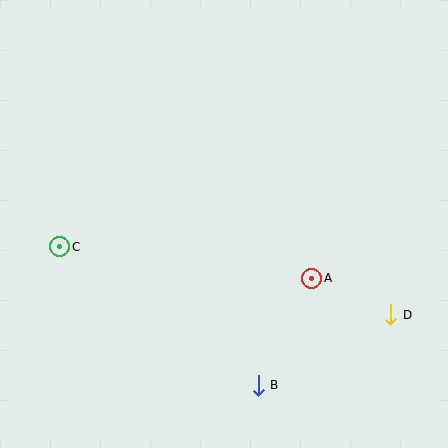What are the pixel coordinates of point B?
Point B is at (258, 385).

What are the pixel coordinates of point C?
Point C is at (60, 247).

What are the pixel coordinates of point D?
Point D is at (391, 315).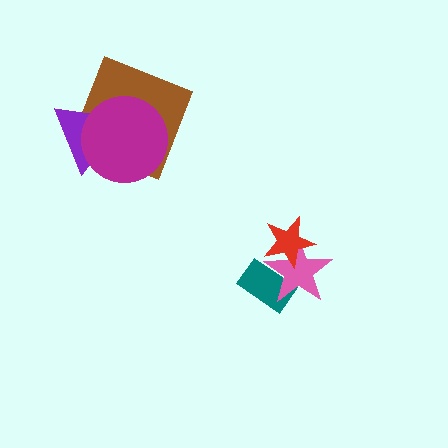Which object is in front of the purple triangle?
The magenta circle is in front of the purple triangle.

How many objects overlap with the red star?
1 object overlaps with the red star.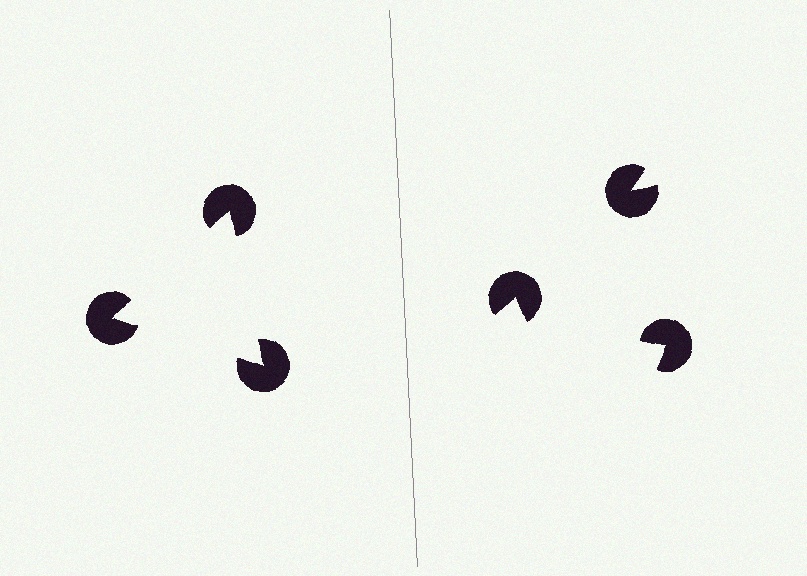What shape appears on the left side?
An illusory triangle.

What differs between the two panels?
The pac-man discs are positioned identically on both sides; only the wedge orientations differ. On the left they align to a triangle; on the right they are misaligned.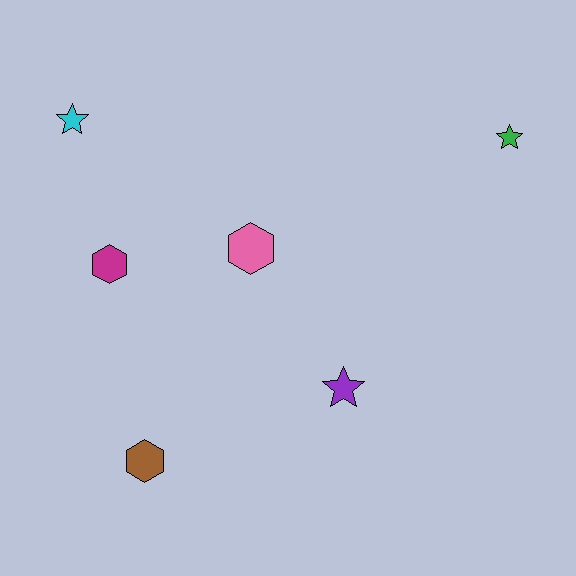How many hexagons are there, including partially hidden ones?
There are 3 hexagons.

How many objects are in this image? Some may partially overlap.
There are 6 objects.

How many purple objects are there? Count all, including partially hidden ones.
There is 1 purple object.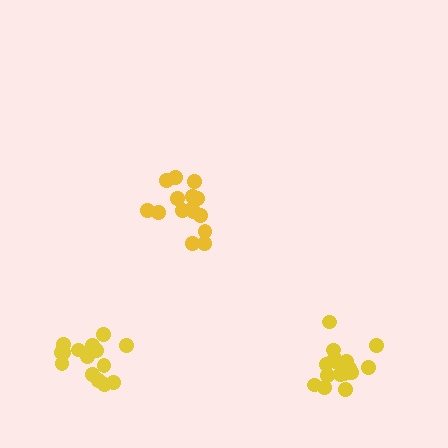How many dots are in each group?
Group 1: 15 dots, Group 2: 16 dots, Group 3: 15 dots (46 total).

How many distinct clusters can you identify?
There are 3 distinct clusters.